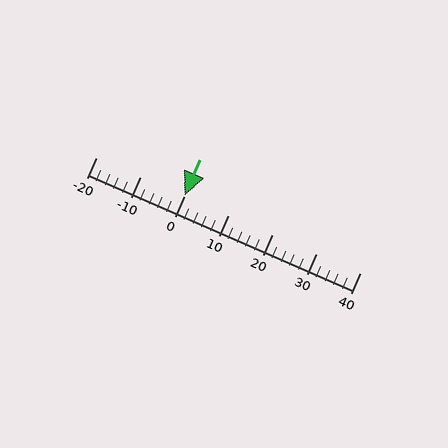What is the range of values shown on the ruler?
The ruler shows values from -20 to 40.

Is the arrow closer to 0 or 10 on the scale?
The arrow is closer to 0.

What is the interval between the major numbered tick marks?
The major tick marks are spaced 10 units apart.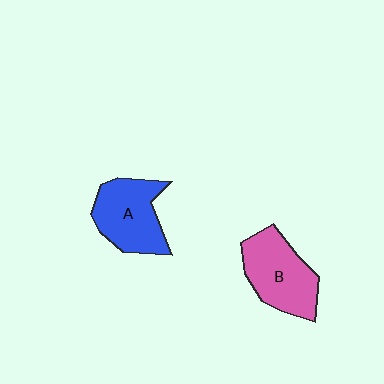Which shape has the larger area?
Shape B (pink).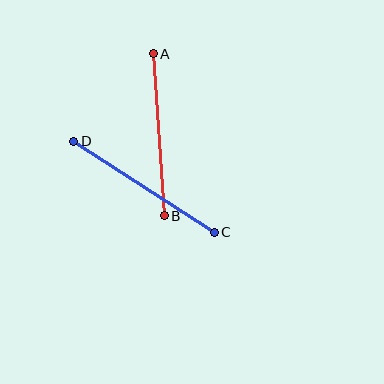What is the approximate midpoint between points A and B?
The midpoint is at approximately (159, 135) pixels.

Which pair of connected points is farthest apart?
Points C and D are farthest apart.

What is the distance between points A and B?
The distance is approximately 162 pixels.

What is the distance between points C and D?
The distance is approximately 167 pixels.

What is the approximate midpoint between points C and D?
The midpoint is at approximately (144, 187) pixels.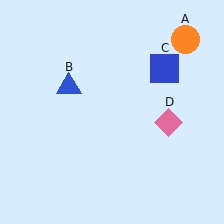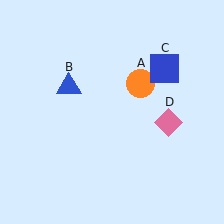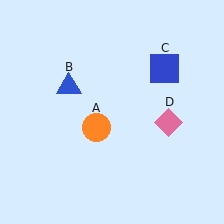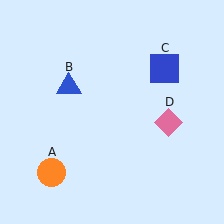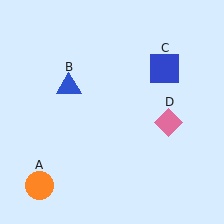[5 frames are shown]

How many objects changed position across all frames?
1 object changed position: orange circle (object A).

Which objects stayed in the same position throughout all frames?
Blue triangle (object B) and blue square (object C) and pink diamond (object D) remained stationary.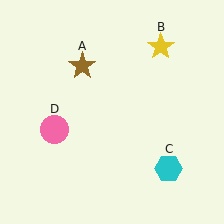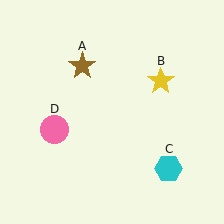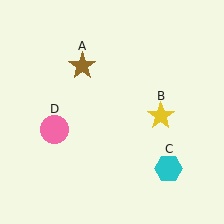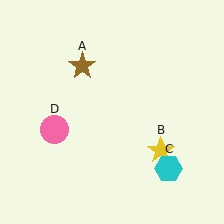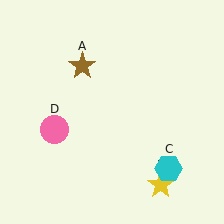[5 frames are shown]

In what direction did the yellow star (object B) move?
The yellow star (object B) moved down.